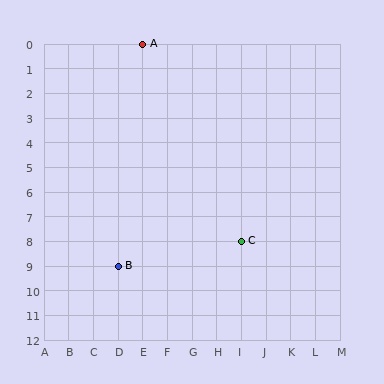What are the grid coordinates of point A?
Point A is at grid coordinates (E, 0).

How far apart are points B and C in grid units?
Points B and C are 5 columns and 1 row apart (about 5.1 grid units diagonally).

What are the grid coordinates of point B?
Point B is at grid coordinates (D, 9).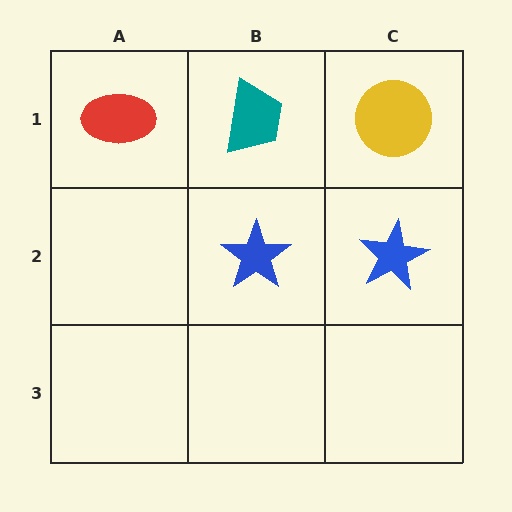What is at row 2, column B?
A blue star.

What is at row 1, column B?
A teal trapezoid.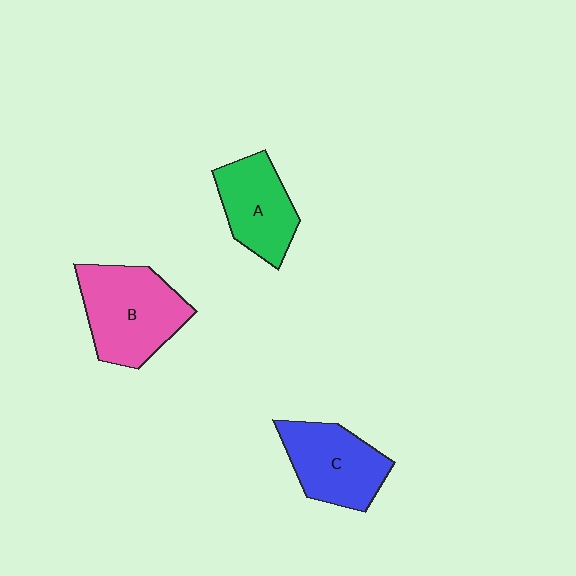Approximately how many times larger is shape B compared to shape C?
Approximately 1.2 times.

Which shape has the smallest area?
Shape A (green).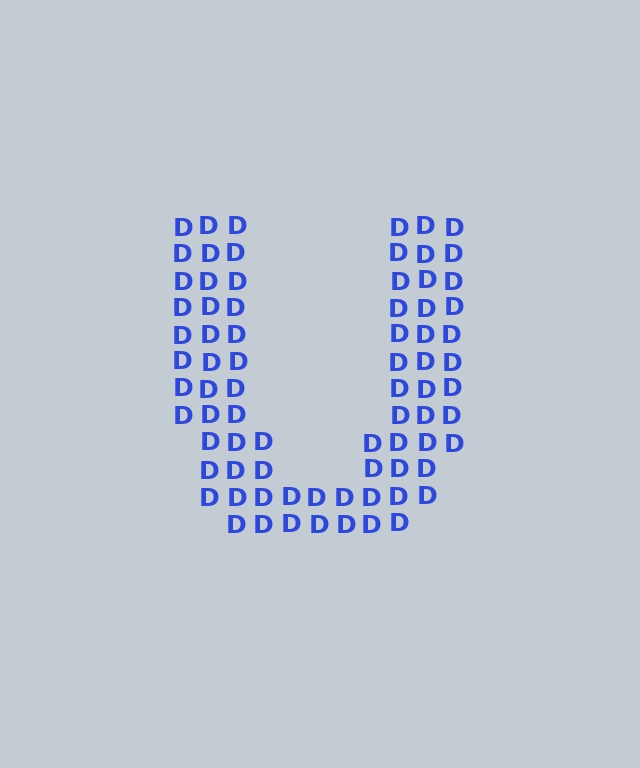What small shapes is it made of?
It is made of small letter D's.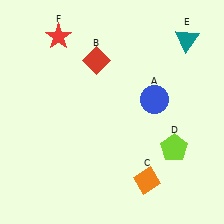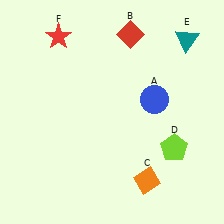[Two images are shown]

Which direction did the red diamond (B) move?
The red diamond (B) moved right.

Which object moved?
The red diamond (B) moved right.